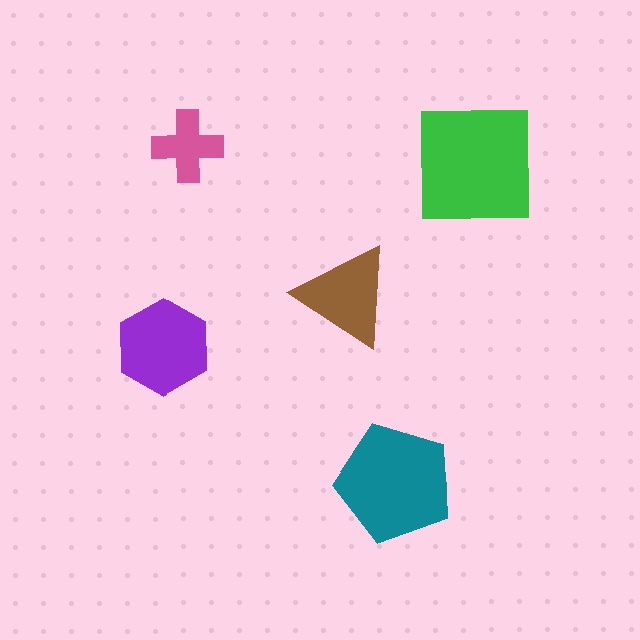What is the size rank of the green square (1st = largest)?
1st.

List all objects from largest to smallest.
The green square, the teal pentagon, the purple hexagon, the brown triangle, the pink cross.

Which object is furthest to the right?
The green square is rightmost.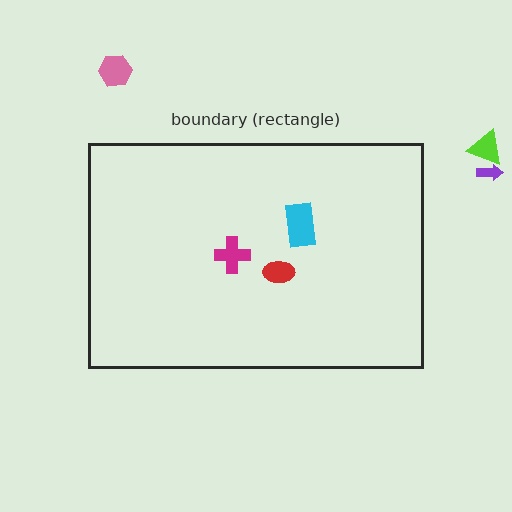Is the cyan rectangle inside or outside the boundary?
Inside.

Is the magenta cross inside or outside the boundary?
Inside.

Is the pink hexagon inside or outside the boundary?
Outside.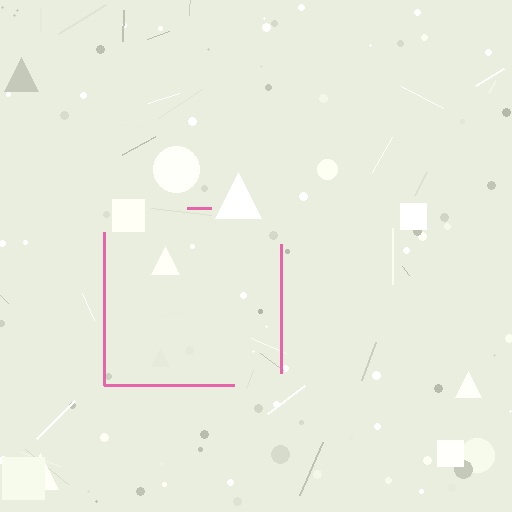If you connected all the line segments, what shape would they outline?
They would outline a square.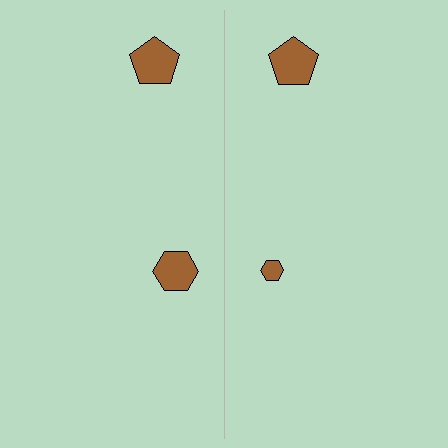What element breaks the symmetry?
The brown hexagon on the right side has a different size than its mirror counterpart.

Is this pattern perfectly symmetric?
No, the pattern is not perfectly symmetric. The brown hexagon on the right side has a different size than its mirror counterpart.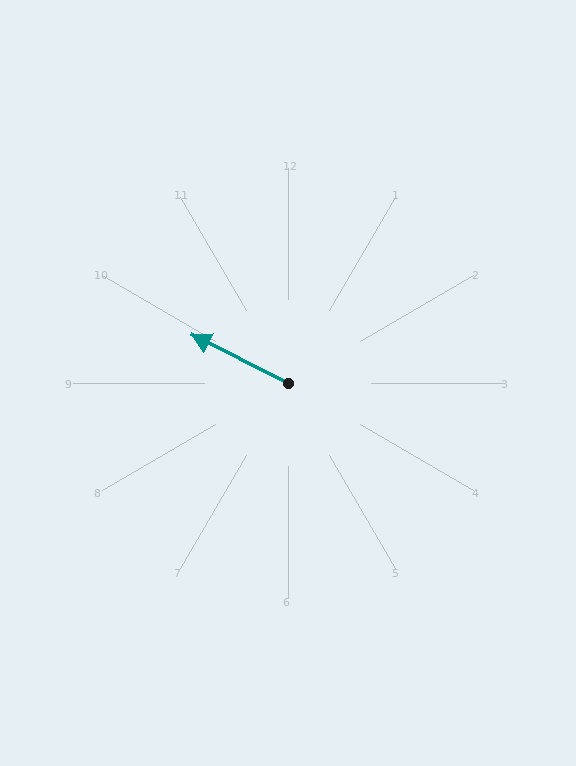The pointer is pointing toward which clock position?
Roughly 10 o'clock.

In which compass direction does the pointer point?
Northwest.